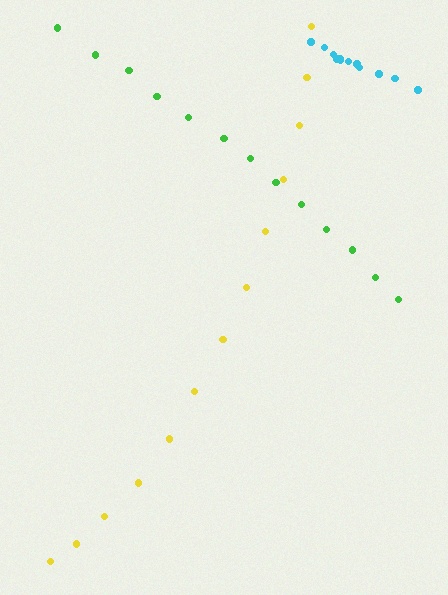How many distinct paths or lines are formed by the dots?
There are 3 distinct paths.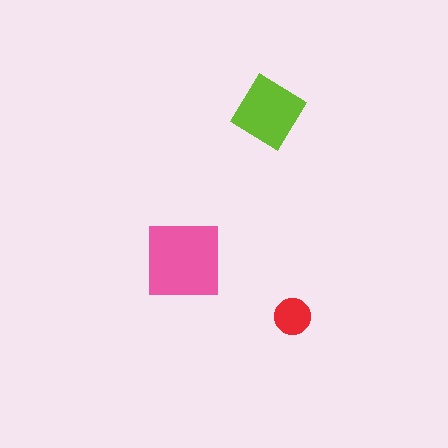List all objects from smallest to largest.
The red circle, the lime diamond, the pink square.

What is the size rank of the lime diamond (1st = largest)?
2nd.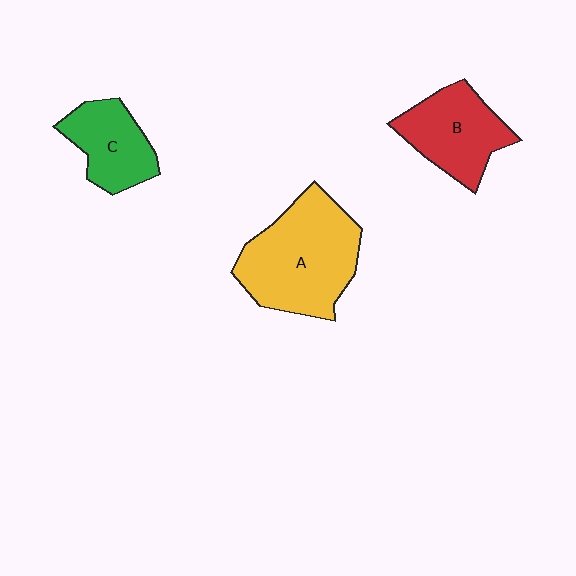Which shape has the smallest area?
Shape C (green).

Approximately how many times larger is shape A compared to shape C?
Approximately 1.8 times.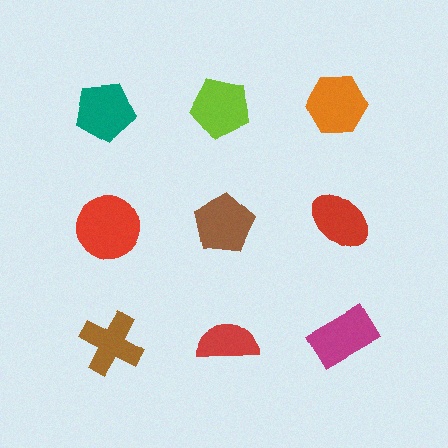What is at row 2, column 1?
A red circle.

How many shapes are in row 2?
3 shapes.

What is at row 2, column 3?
A red ellipse.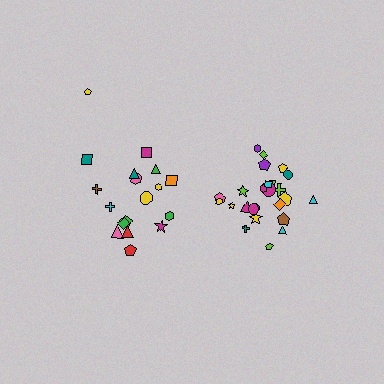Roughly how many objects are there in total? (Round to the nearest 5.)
Roughly 45 objects in total.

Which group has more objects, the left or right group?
The right group.